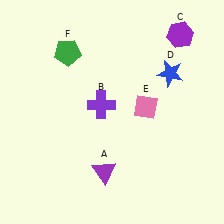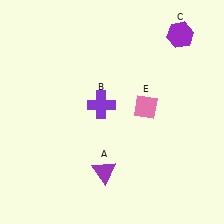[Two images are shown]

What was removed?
The green pentagon (F), the blue star (D) were removed in Image 2.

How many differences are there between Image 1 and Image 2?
There are 2 differences between the two images.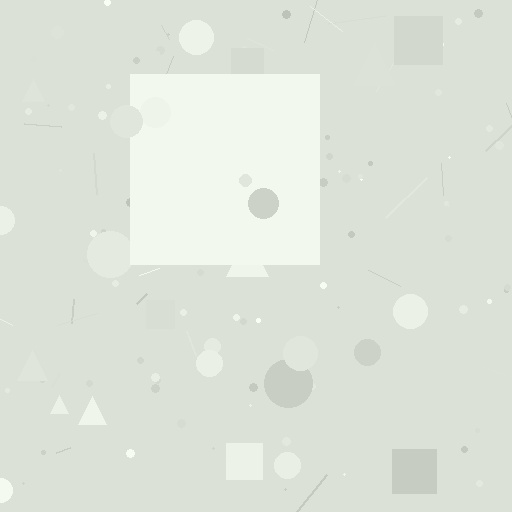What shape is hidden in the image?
A square is hidden in the image.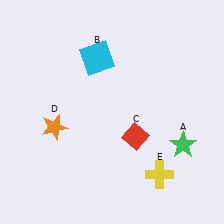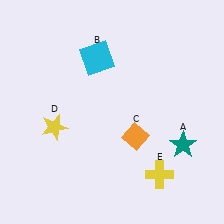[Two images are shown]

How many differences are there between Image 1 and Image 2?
There are 3 differences between the two images.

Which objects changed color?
A changed from green to teal. C changed from red to orange. D changed from orange to yellow.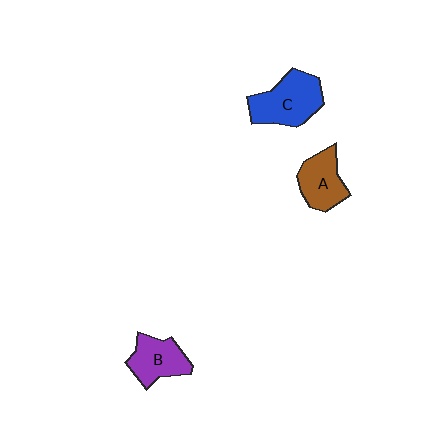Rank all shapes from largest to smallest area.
From largest to smallest: C (blue), B (purple), A (brown).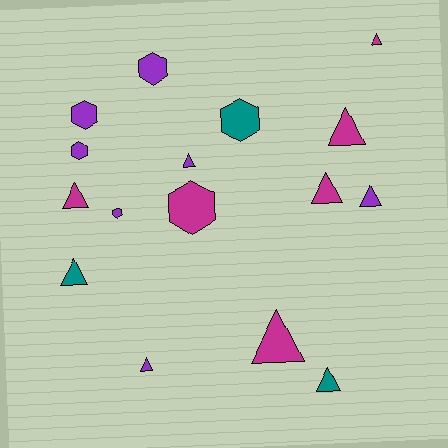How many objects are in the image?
There are 16 objects.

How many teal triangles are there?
There are 2 teal triangles.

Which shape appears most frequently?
Triangle, with 10 objects.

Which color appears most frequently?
Purple, with 7 objects.